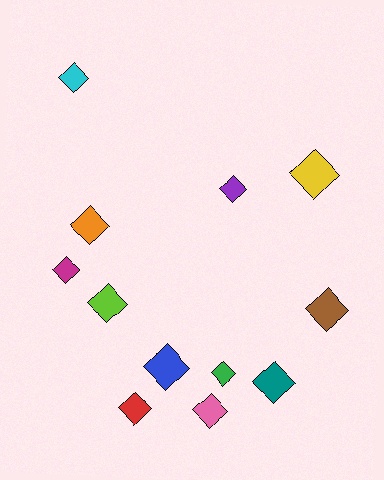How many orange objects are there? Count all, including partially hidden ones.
There is 1 orange object.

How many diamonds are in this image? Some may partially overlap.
There are 12 diamonds.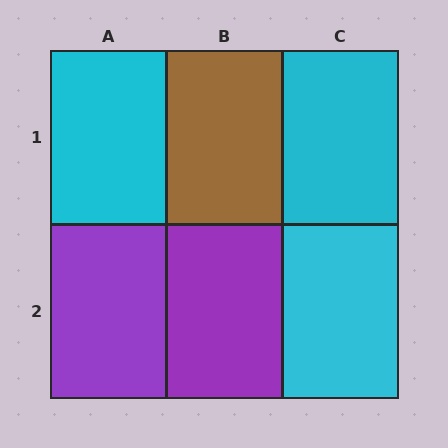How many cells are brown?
1 cell is brown.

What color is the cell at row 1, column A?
Cyan.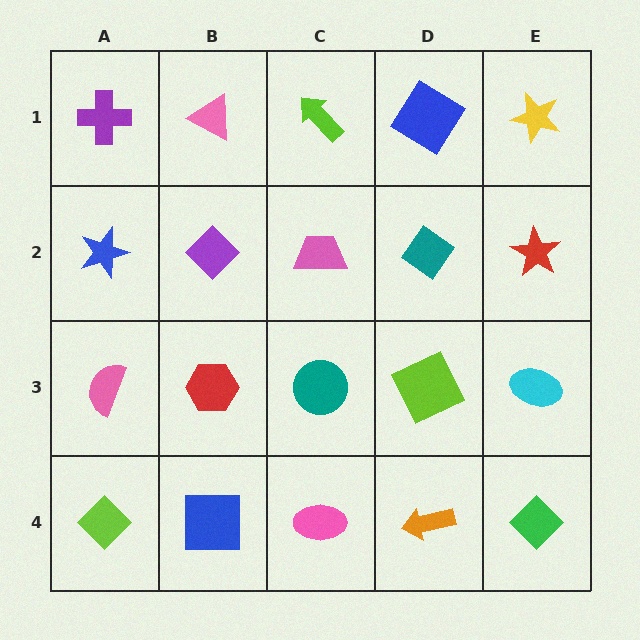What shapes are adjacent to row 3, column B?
A purple diamond (row 2, column B), a blue square (row 4, column B), a pink semicircle (row 3, column A), a teal circle (row 3, column C).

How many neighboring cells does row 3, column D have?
4.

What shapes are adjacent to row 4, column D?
A lime square (row 3, column D), a pink ellipse (row 4, column C), a green diamond (row 4, column E).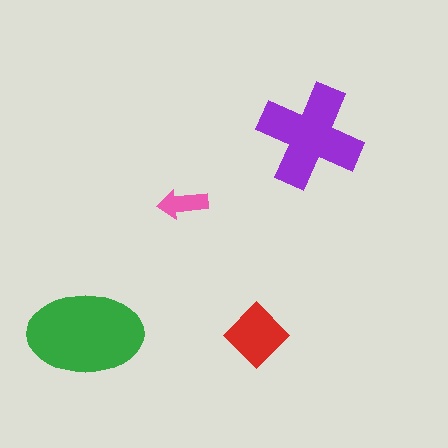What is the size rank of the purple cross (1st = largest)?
2nd.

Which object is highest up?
The purple cross is topmost.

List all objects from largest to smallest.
The green ellipse, the purple cross, the red diamond, the pink arrow.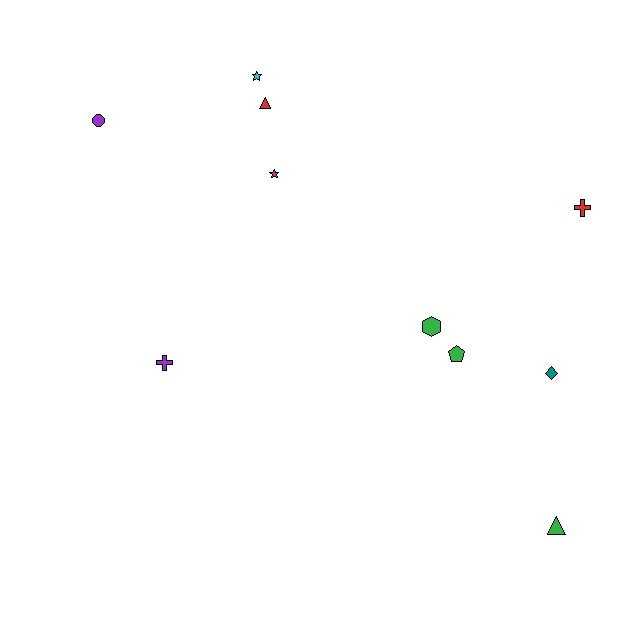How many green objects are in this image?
There are 3 green objects.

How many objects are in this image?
There are 10 objects.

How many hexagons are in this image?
There is 1 hexagon.